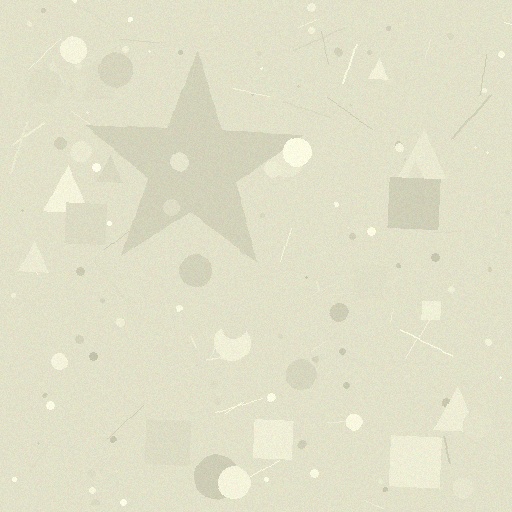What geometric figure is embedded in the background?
A star is embedded in the background.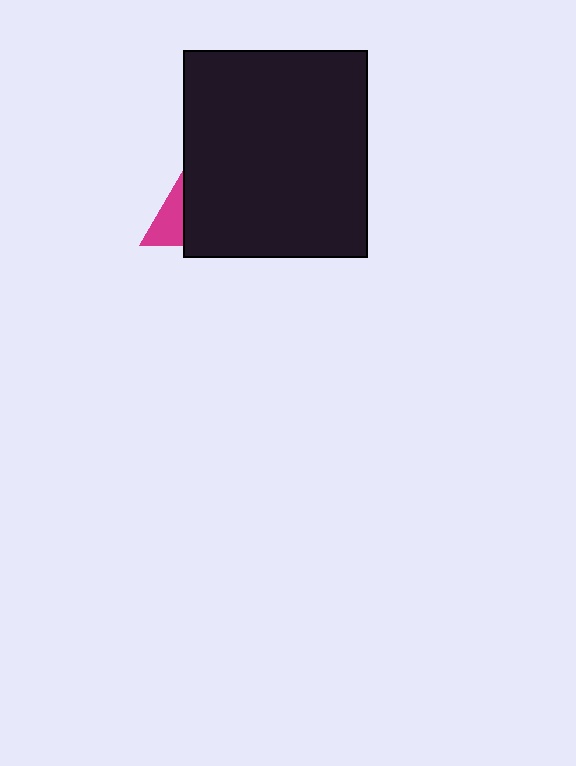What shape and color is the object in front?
The object in front is a black rectangle.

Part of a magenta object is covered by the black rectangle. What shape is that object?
It is a triangle.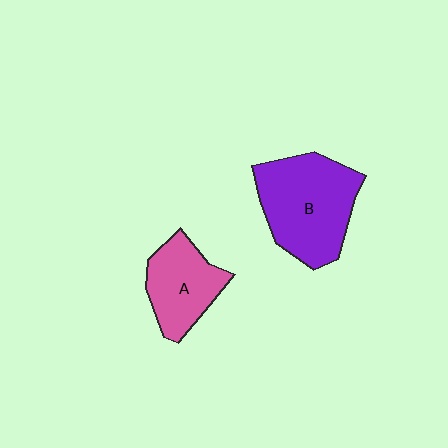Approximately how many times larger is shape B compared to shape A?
Approximately 1.6 times.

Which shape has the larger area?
Shape B (purple).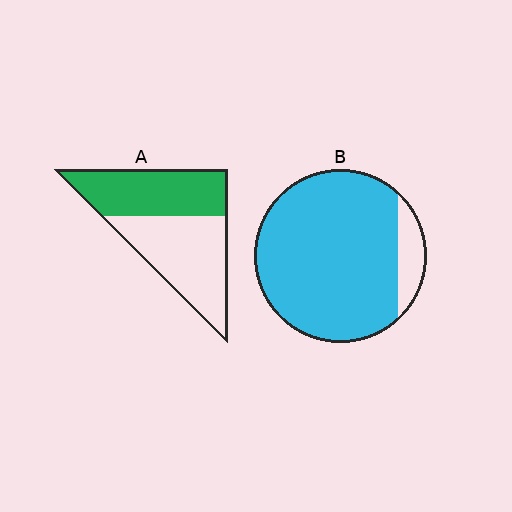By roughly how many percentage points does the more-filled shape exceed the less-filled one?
By roughly 40 percentage points (B over A).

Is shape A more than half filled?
Roughly half.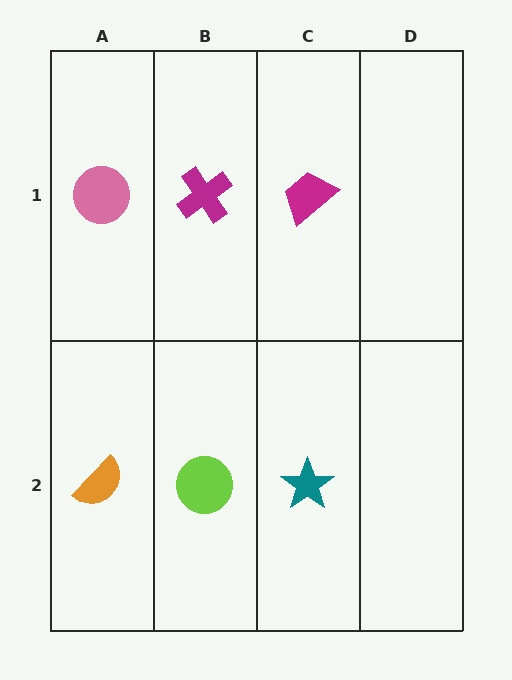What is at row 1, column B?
A magenta cross.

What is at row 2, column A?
An orange semicircle.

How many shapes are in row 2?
3 shapes.